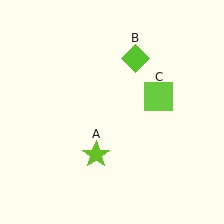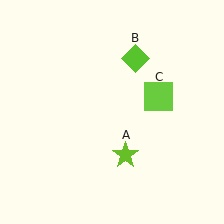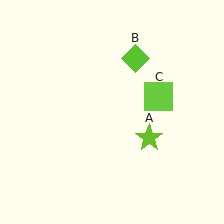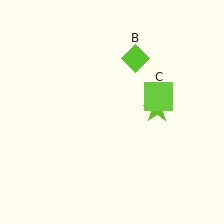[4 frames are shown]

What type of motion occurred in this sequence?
The lime star (object A) rotated counterclockwise around the center of the scene.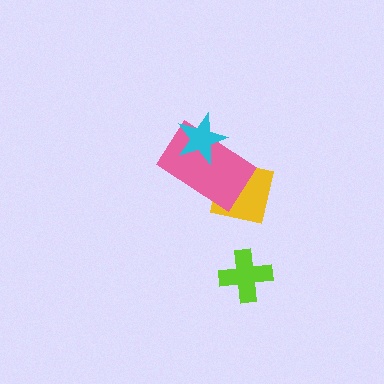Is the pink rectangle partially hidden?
Yes, it is partially covered by another shape.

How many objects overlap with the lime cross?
0 objects overlap with the lime cross.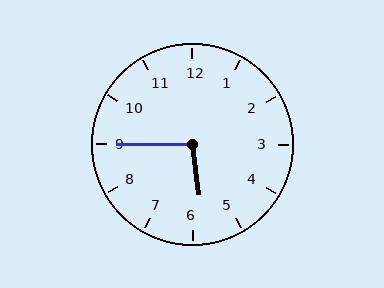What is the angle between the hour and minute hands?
Approximately 98 degrees.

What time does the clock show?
5:45.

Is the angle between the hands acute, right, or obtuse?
It is obtuse.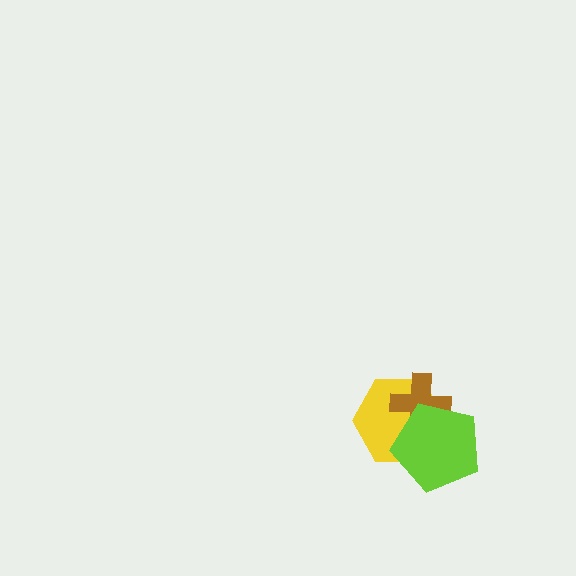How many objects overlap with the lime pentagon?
2 objects overlap with the lime pentagon.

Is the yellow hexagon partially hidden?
Yes, it is partially covered by another shape.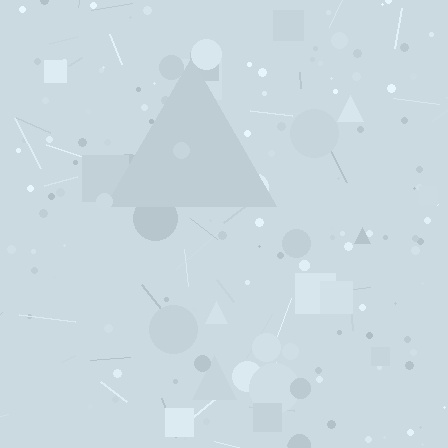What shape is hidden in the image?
A triangle is hidden in the image.